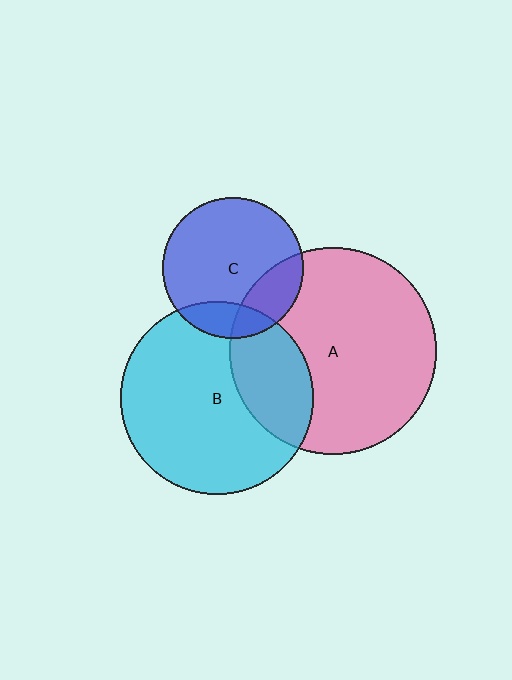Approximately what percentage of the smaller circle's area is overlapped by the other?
Approximately 15%.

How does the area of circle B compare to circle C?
Approximately 1.9 times.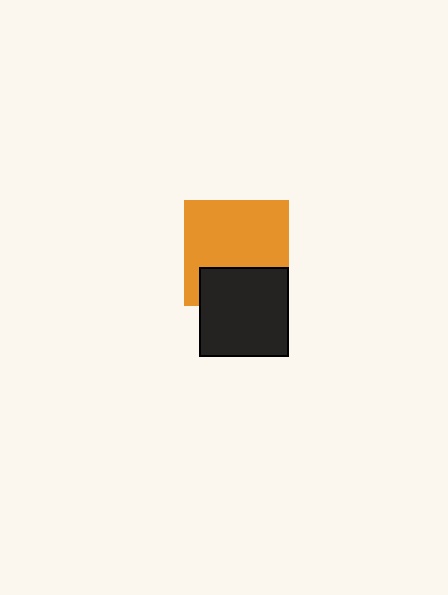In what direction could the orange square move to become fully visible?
The orange square could move up. That would shift it out from behind the black square entirely.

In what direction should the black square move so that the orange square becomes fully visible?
The black square should move down. That is the shortest direction to clear the overlap and leave the orange square fully visible.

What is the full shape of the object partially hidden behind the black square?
The partially hidden object is an orange square.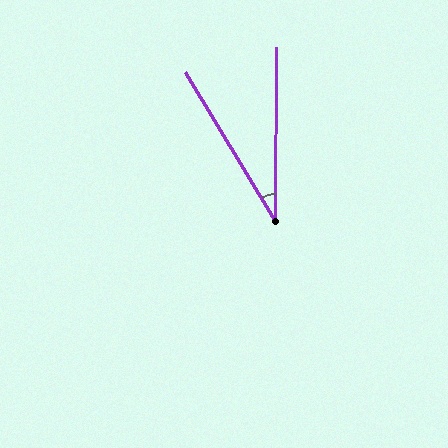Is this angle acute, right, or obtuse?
It is acute.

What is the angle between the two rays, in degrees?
Approximately 32 degrees.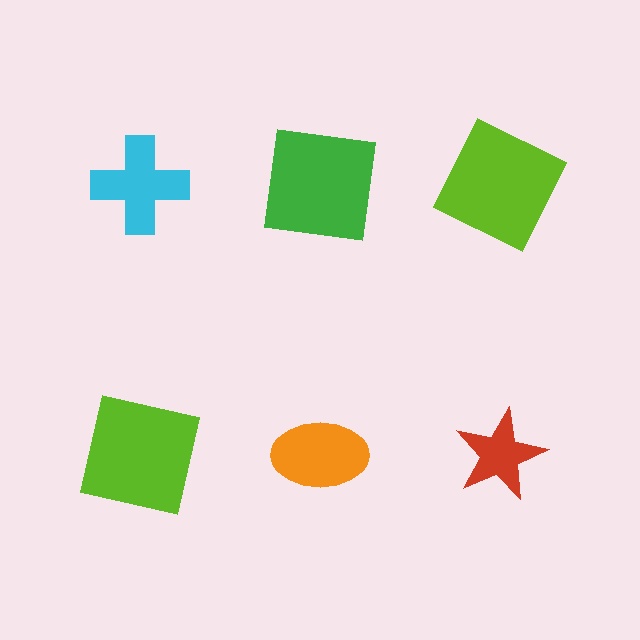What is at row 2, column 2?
An orange ellipse.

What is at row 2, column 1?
A lime square.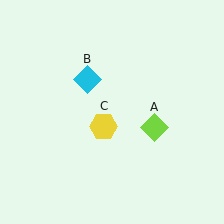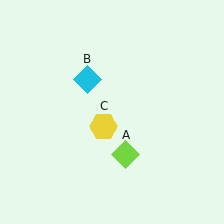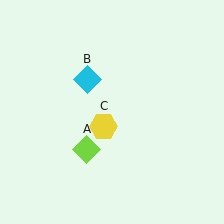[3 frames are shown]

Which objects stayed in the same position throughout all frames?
Cyan diamond (object B) and yellow hexagon (object C) remained stationary.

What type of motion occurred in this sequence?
The lime diamond (object A) rotated clockwise around the center of the scene.